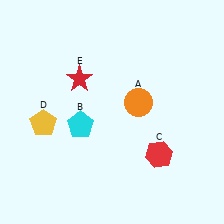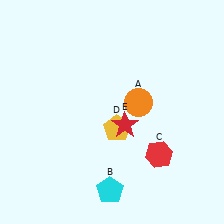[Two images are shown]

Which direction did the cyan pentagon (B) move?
The cyan pentagon (B) moved down.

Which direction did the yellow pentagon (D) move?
The yellow pentagon (D) moved right.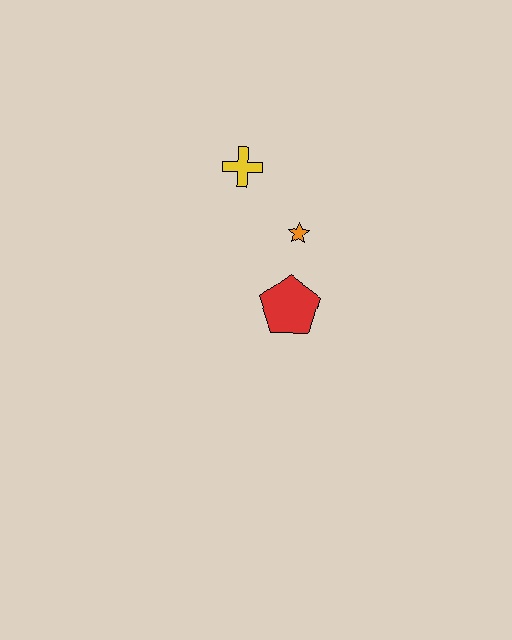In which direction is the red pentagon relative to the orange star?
The red pentagon is below the orange star.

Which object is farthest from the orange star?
The yellow cross is farthest from the orange star.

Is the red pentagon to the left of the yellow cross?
No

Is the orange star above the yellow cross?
No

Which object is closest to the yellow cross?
The orange star is closest to the yellow cross.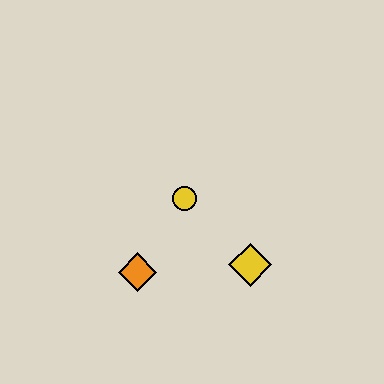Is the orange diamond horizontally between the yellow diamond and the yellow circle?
No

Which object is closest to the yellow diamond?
The yellow circle is closest to the yellow diamond.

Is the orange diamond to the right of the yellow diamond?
No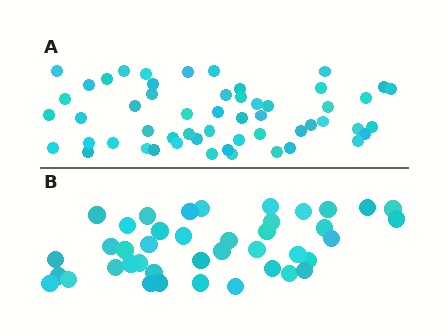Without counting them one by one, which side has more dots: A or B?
Region A (the top region) has more dots.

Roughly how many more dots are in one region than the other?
Region A has approximately 15 more dots than region B.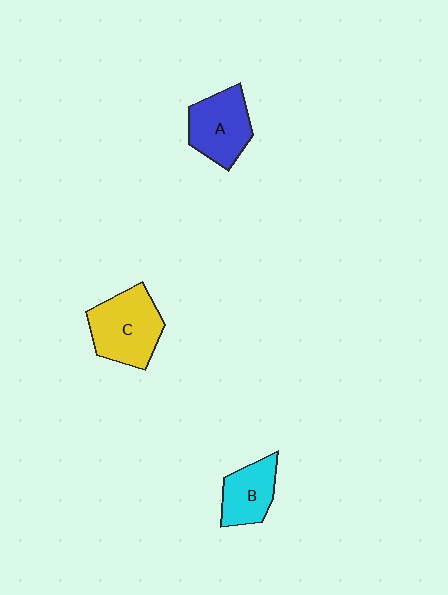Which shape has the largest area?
Shape C (yellow).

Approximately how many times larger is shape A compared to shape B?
Approximately 1.3 times.